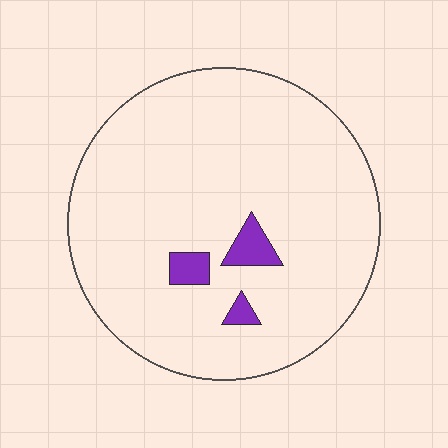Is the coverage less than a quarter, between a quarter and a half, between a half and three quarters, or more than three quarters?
Less than a quarter.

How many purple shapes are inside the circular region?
3.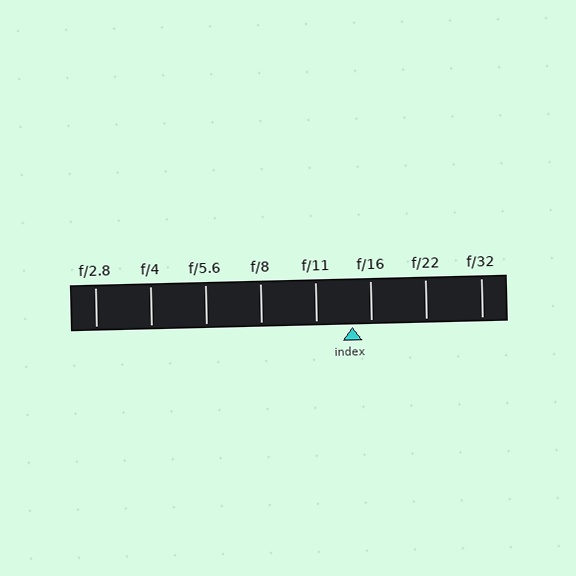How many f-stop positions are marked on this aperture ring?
There are 8 f-stop positions marked.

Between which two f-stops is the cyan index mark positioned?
The index mark is between f/11 and f/16.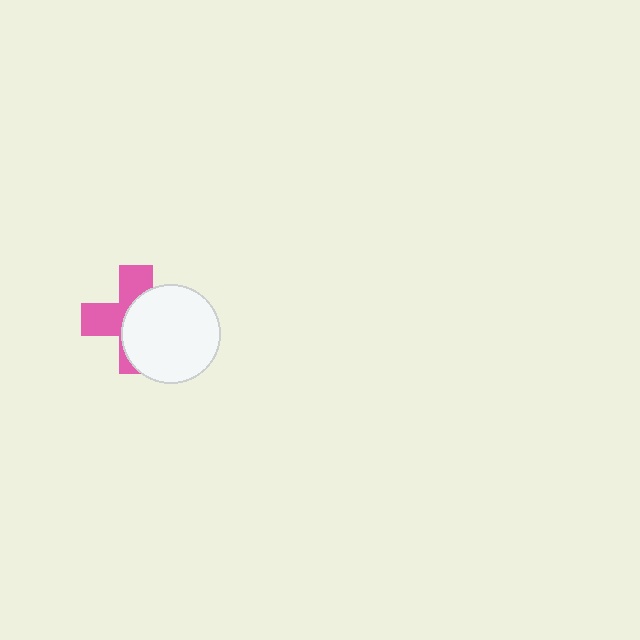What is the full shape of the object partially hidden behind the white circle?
The partially hidden object is a pink cross.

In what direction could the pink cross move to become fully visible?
The pink cross could move left. That would shift it out from behind the white circle entirely.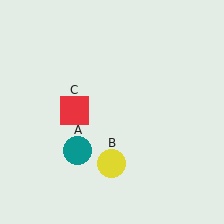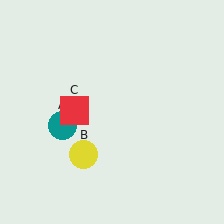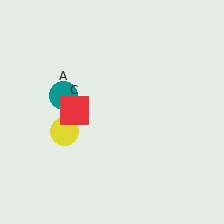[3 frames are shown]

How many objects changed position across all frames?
2 objects changed position: teal circle (object A), yellow circle (object B).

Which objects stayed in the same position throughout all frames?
Red square (object C) remained stationary.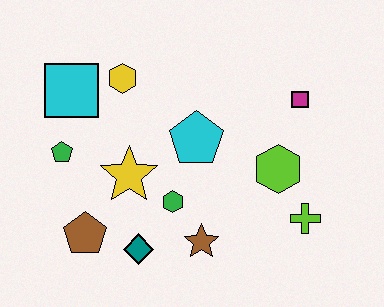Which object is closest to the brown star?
The green hexagon is closest to the brown star.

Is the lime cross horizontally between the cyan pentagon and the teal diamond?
No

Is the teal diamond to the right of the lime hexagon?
No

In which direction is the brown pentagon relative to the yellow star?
The brown pentagon is below the yellow star.